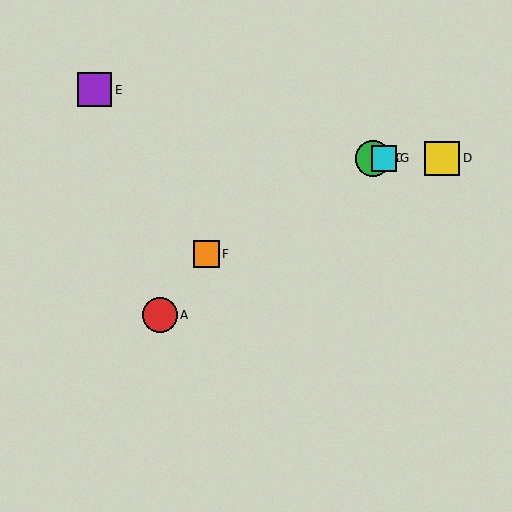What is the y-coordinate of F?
Object F is at y≈254.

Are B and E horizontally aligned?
No, B is at y≈158 and E is at y≈90.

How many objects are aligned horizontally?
4 objects (B, C, D, G) are aligned horizontally.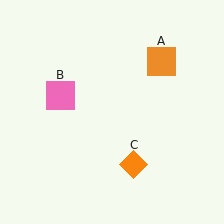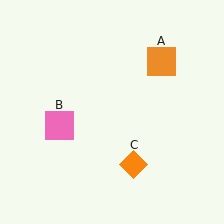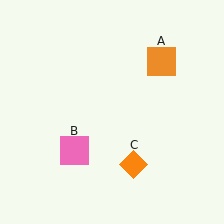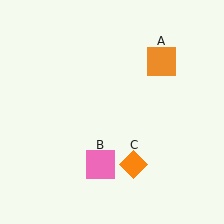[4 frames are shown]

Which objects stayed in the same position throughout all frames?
Orange square (object A) and orange diamond (object C) remained stationary.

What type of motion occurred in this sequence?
The pink square (object B) rotated counterclockwise around the center of the scene.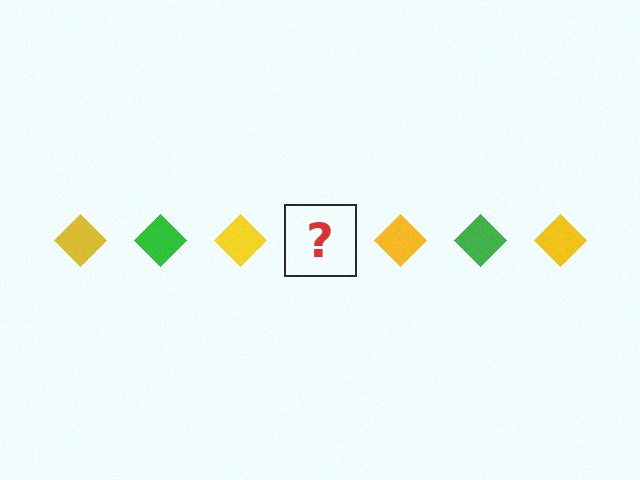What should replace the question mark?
The question mark should be replaced with a green diamond.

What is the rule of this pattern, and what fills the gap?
The rule is that the pattern cycles through yellow, green diamonds. The gap should be filled with a green diamond.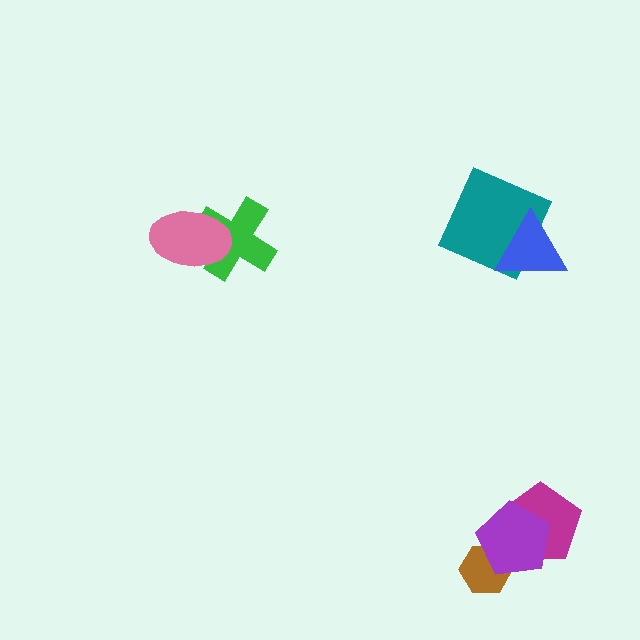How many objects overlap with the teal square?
1 object overlaps with the teal square.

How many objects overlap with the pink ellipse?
1 object overlaps with the pink ellipse.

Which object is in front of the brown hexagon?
The purple pentagon is in front of the brown hexagon.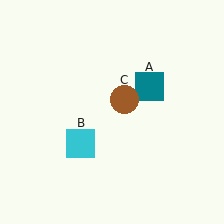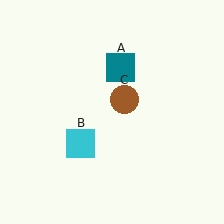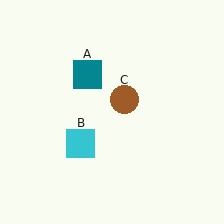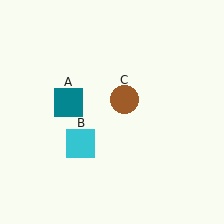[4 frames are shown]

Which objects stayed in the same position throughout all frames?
Cyan square (object B) and brown circle (object C) remained stationary.